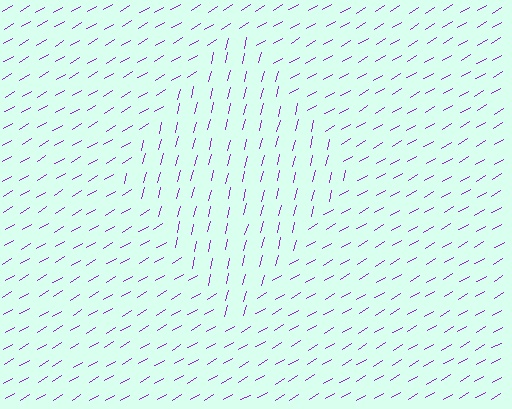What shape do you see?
I see a diamond.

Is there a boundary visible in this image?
Yes, there is a texture boundary formed by a change in line orientation.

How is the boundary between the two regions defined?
The boundary is defined purely by a change in line orientation (approximately 45 degrees difference). All lines are the same color and thickness.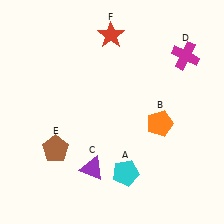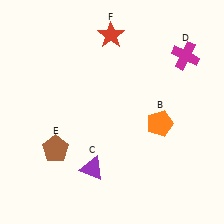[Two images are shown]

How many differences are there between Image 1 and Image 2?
There is 1 difference between the two images.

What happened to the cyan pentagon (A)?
The cyan pentagon (A) was removed in Image 2. It was in the bottom-right area of Image 1.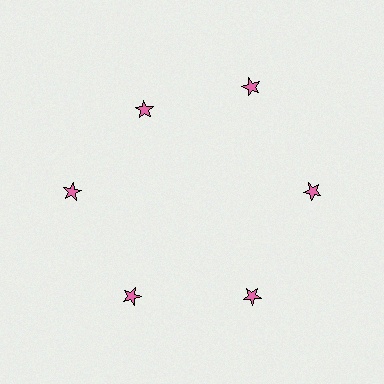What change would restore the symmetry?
The symmetry would be restored by moving it outward, back onto the ring so that all 6 stars sit at equal angles and equal distance from the center.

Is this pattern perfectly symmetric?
No. The 6 pink stars are arranged in a ring, but one element near the 11 o'clock position is pulled inward toward the center, breaking the 6-fold rotational symmetry.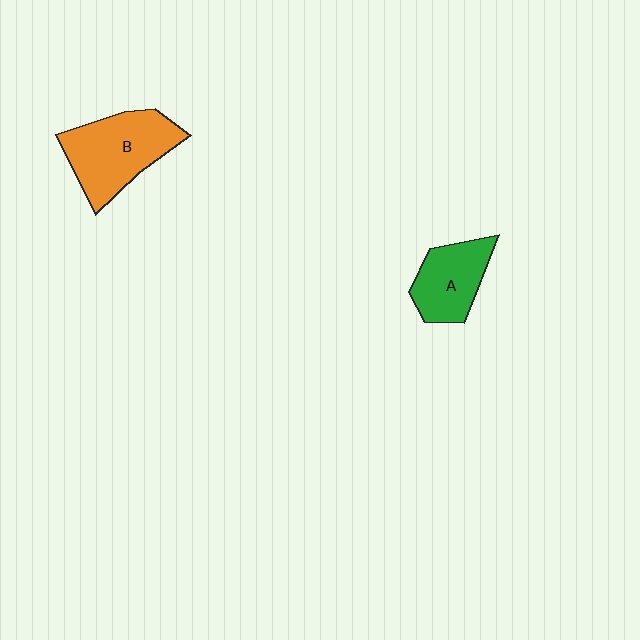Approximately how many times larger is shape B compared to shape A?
Approximately 1.5 times.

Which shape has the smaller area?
Shape A (green).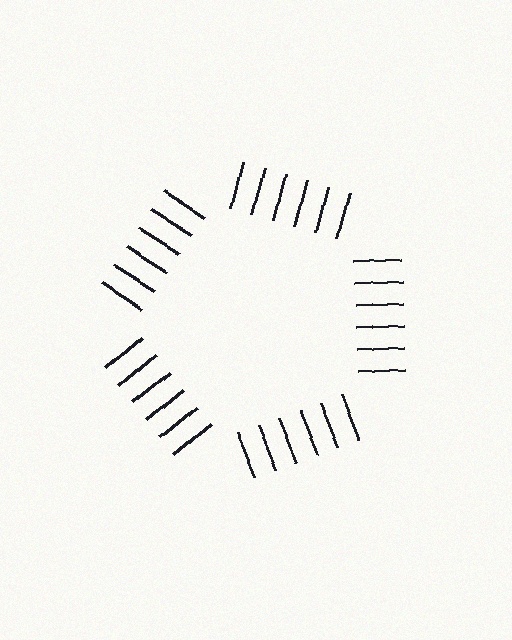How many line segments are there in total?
30 — 6 along each of the 5 edges.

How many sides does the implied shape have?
5 sides — the line-ends trace a pentagon.